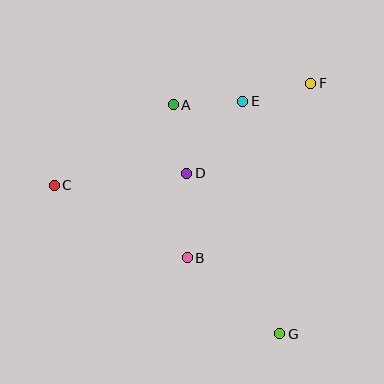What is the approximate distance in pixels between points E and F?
The distance between E and F is approximately 70 pixels.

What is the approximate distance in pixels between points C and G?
The distance between C and G is approximately 270 pixels.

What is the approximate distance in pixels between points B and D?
The distance between B and D is approximately 84 pixels.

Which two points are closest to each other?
Points A and E are closest to each other.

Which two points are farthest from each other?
Points C and F are farthest from each other.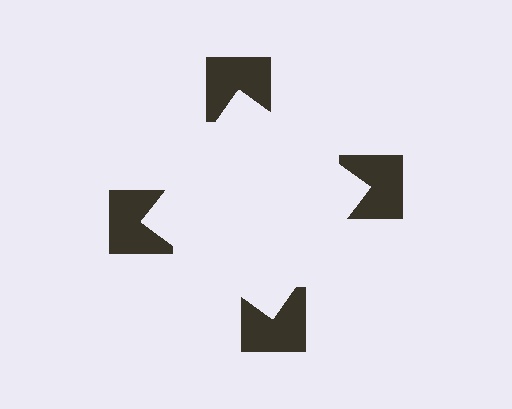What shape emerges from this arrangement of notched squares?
An illusory square — its edges are inferred from the aligned wedge cuts in the notched squares, not physically drawn.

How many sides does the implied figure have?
4 sides.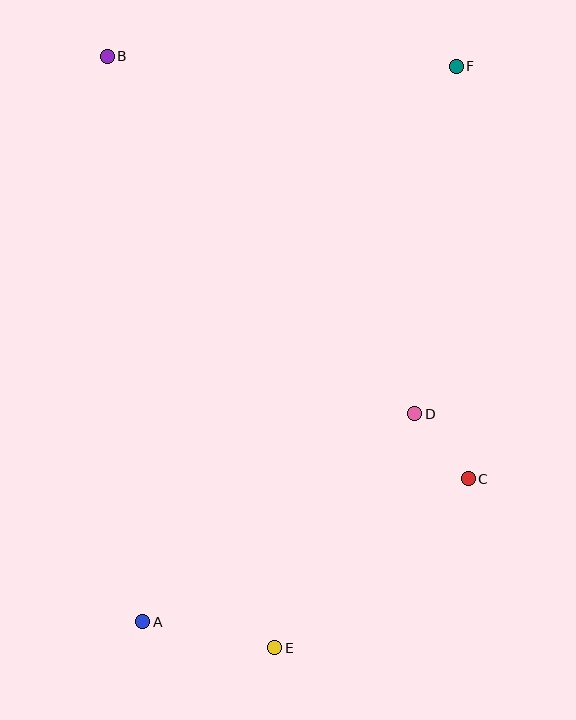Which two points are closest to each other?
Points C and D are closest to each other.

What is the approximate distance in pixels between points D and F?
The distance between D and F is approximately 350 pixels.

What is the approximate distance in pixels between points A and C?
The distance between A and C is approximately 356 pixels.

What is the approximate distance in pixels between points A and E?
The distance between A and E is approximately 135 pixels.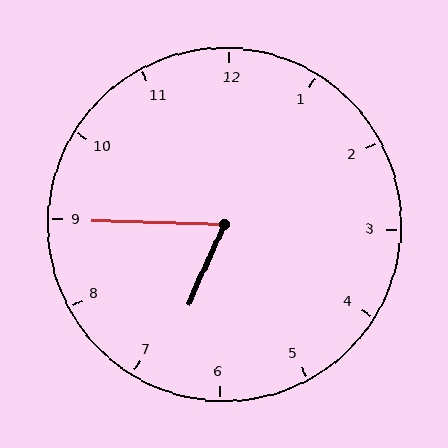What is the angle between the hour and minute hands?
Approximately 68 degrees.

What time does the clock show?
6:45.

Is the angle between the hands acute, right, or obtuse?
It is acute.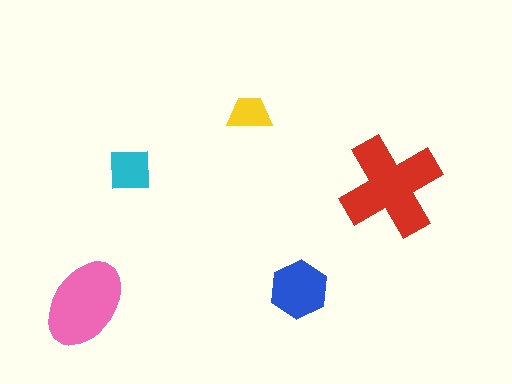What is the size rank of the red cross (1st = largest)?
1st.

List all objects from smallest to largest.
The yellow trapezoid, the cyan square, the blue hexagon, the pink ellipse, the red cross.